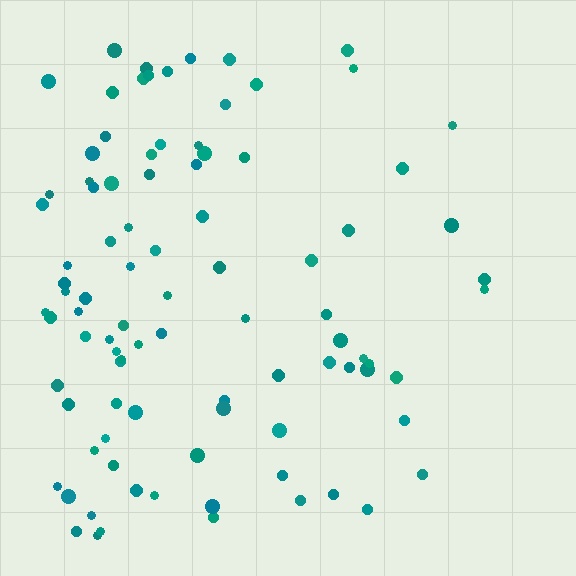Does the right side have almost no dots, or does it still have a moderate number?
Still a moderate number, just noticeably fewer than the left.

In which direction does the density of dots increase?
From right to left, with the left side densest.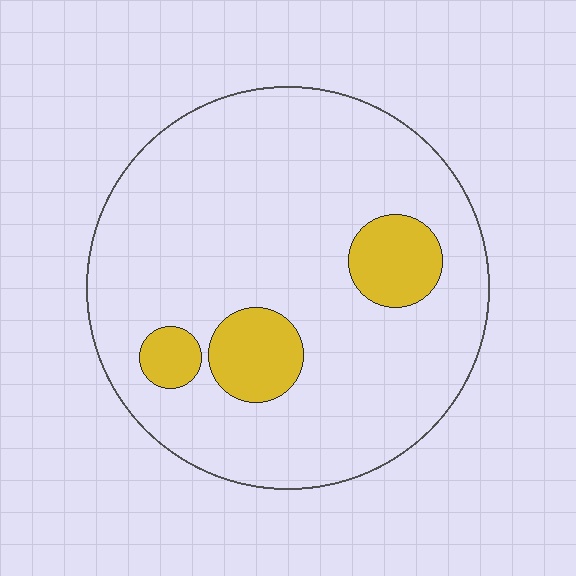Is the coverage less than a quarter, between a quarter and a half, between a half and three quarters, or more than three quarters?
Less than a quarter.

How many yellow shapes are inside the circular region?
3.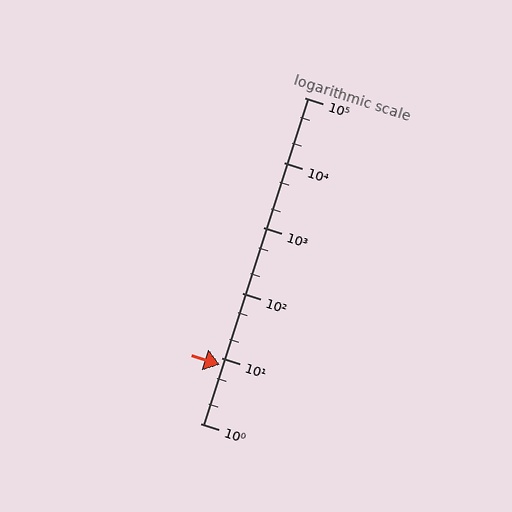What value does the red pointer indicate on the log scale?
The pointer indicates approximately 7.9.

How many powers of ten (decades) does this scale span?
The scale spans 5 decades, from 1 to 100000.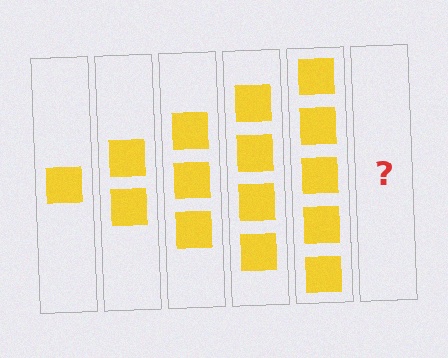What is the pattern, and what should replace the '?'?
The pattern is that each step adds one more square. The '?' should be 6 squares.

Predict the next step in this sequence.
The next step is 6 squares.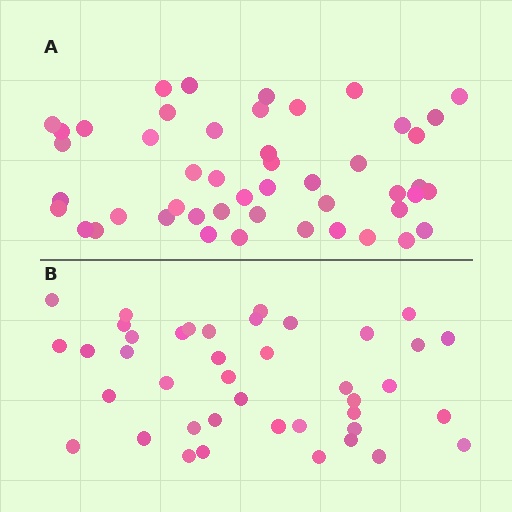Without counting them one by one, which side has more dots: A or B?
Region A (the top region) has more dots.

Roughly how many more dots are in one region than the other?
Region A has roughly 8 or so more dots than region B.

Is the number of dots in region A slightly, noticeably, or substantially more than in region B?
Region A has only slightly more — the two regions are fairly close. The ratio is roughly 1.2 to 1.